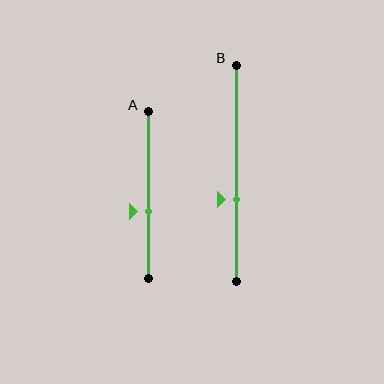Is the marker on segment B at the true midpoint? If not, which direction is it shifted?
No, the marker on segment B is shifted downward by about 12% of the segment length.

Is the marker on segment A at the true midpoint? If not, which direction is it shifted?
No, the marker on segment A is shifted downward by about 10% of the segment length.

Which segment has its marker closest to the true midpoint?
Segment A has its marker closest to the true midpoint.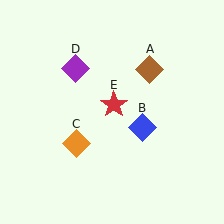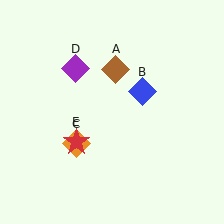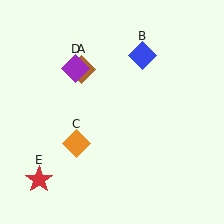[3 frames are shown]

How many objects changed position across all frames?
3 objects changed position: brown diamond (object A), blue diamond (object B), red star (object E).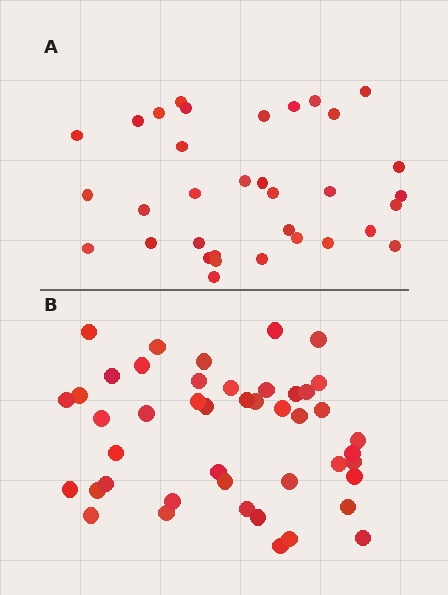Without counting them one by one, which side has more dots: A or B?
Region B (the bottom region) has more dots.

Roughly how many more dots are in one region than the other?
Region B has roughly 12 or so more dots than region A.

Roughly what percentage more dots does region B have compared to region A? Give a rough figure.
About 30% more.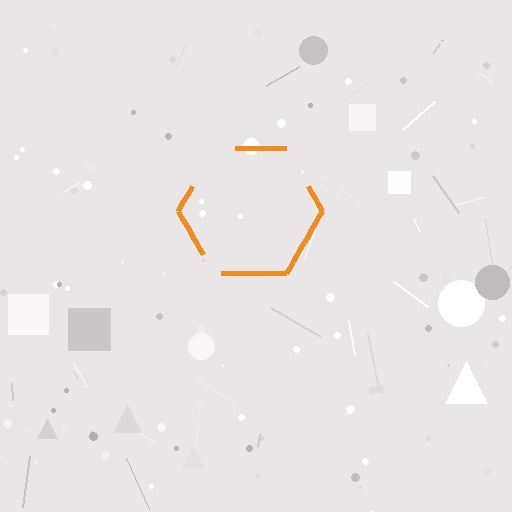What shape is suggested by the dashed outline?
The dashed outline suggests a hexagon.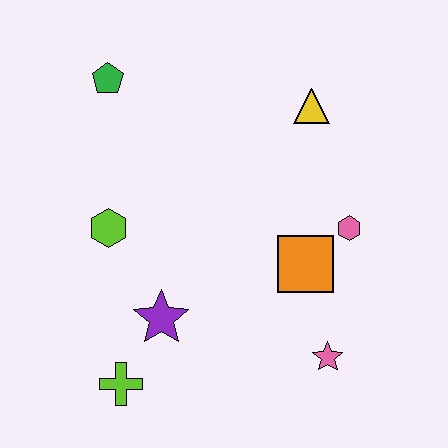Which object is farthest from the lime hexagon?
The pink star is farthest from the lime hexagon.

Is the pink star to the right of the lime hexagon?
Yes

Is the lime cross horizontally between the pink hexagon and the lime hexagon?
Yes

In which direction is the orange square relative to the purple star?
The orange square is to the right of the purple star.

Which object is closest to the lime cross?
The purple star is closest to the lime cross.